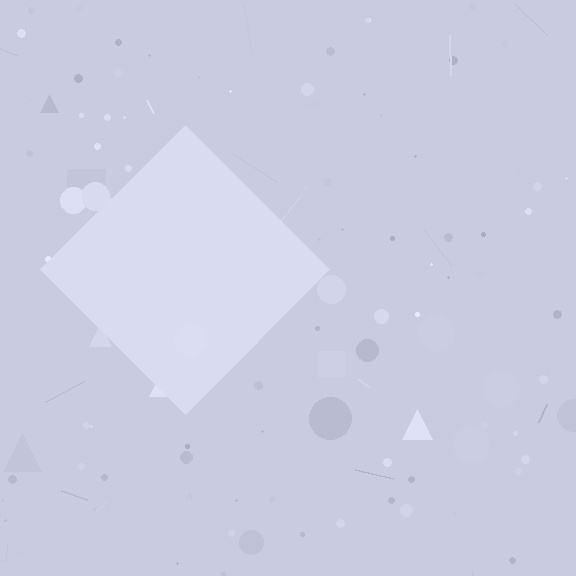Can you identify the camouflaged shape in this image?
The camouflaged shape is a diamond.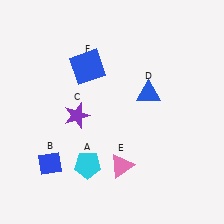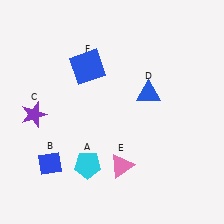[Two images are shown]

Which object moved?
The purple star (C) moved left.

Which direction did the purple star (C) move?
The purple star (C) moved left.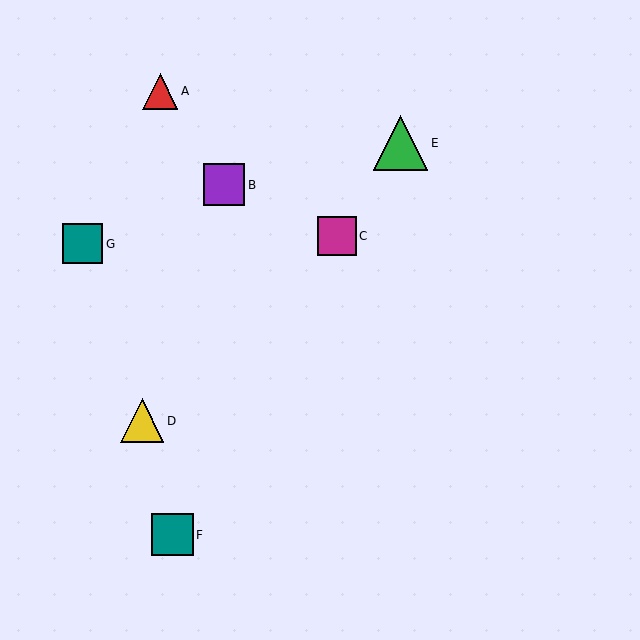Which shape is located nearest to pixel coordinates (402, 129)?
The green triangle (labeled E) at (401, 143) is nearest to that location.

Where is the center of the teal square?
The center of the teal square is at (83, 244).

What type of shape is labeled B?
Shape B is a purple square.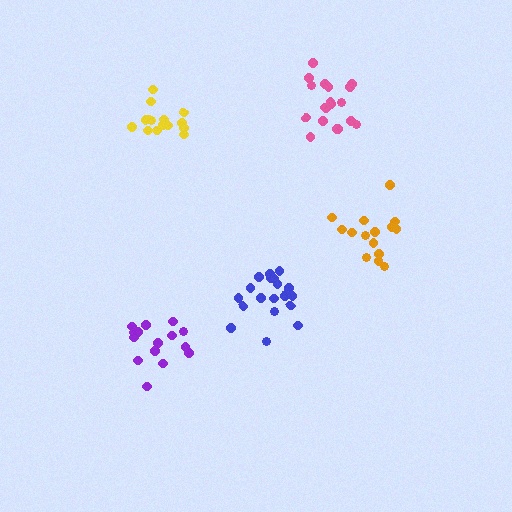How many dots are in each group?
Group 1: 18 dots, Group 2: 15 dots, Group 3: 21 dots, Group 4: 15 dots, Group 5: 15 dots (84 total).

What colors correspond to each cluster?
The clusters are colored: pink, yellow, blue, purple, orange.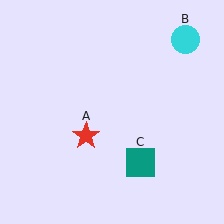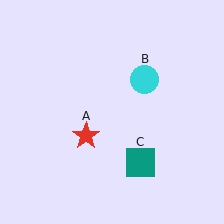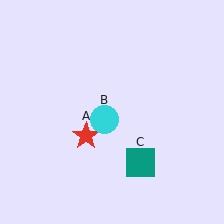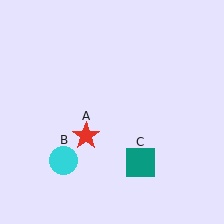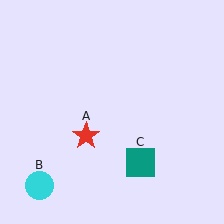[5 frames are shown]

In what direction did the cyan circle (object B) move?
The cyan circle (object B) moved down and to the left.